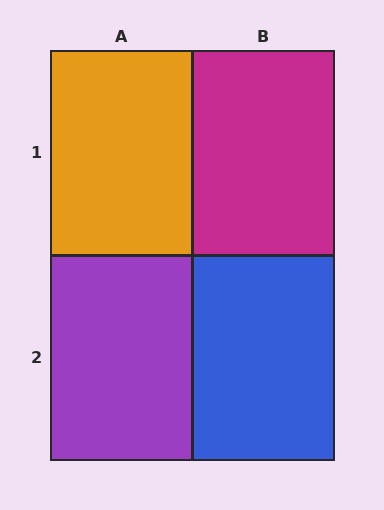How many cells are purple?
1 cell is purple.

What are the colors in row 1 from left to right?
Orange, magenta.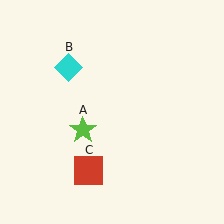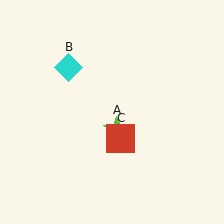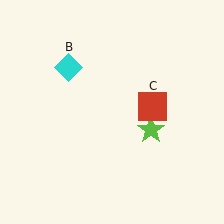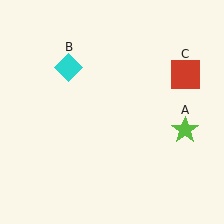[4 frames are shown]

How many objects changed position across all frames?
2 objects changed position: lime star (object A), red square (object C).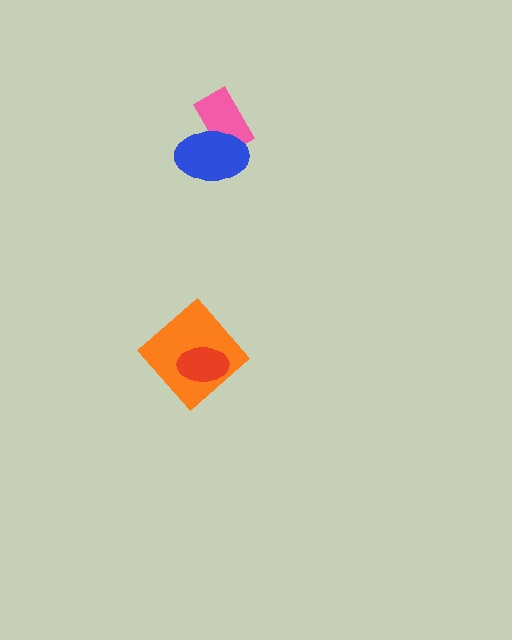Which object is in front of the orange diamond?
The red ellipse is in front of the orange diamond.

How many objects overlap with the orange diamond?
1 object overlaps with the orange diamond.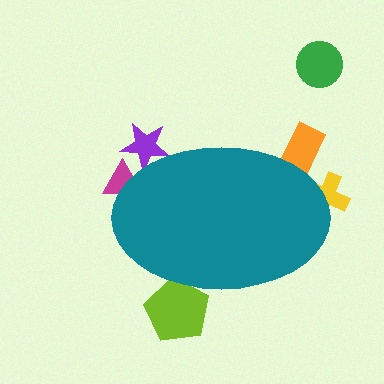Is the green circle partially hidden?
No, the green circle is fully visible.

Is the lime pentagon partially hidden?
Yes, the lime pentagon is partially hidden behind the teal ellipse.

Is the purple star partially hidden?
Yes, the purple star is partially hidden behind the teal ellipse.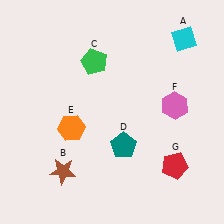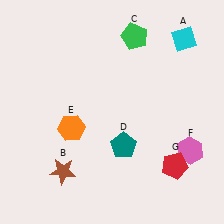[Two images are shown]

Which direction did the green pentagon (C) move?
The green pentagon (C) moved right.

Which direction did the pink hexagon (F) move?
The pink hexagon (F) moved down.